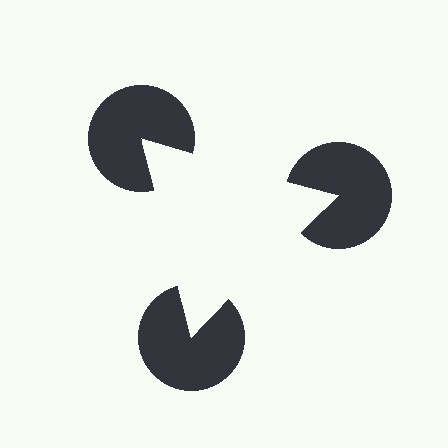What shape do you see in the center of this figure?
An illusory triangle — its edges are inferred from the aligned wedge cuts in the pac-man discs, not physically drawn.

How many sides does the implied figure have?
3 sides.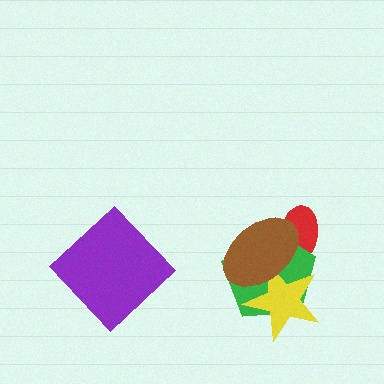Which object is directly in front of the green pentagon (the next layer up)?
The yellow star is directly in front of the green pentagon.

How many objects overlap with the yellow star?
2 objects overlap with the yellow star.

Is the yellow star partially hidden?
Yes, it is partially covered by another shape.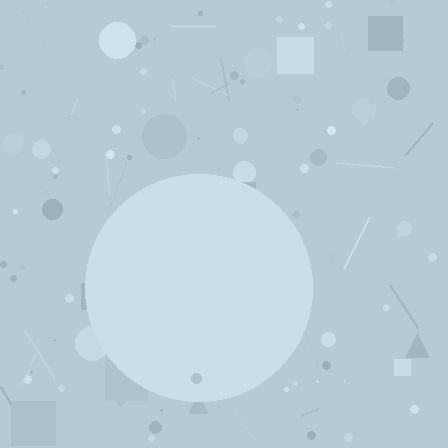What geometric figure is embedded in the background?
A circle is embedded in the background.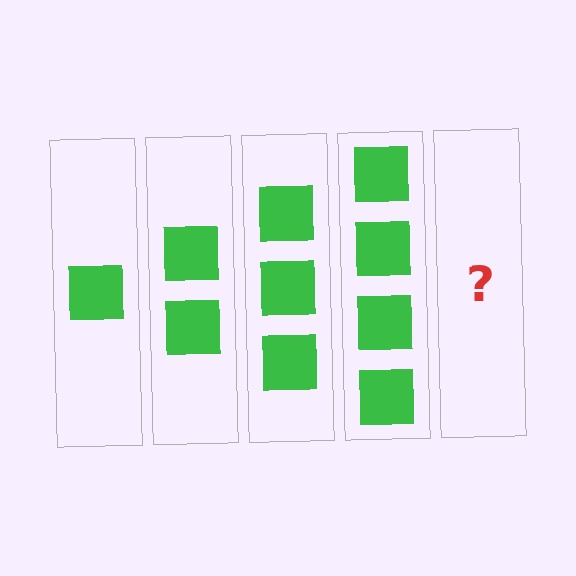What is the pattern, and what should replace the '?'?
The pattern is that each step adds one more square. The '?' should be 5 squares.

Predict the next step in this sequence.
The next step is 5 squares.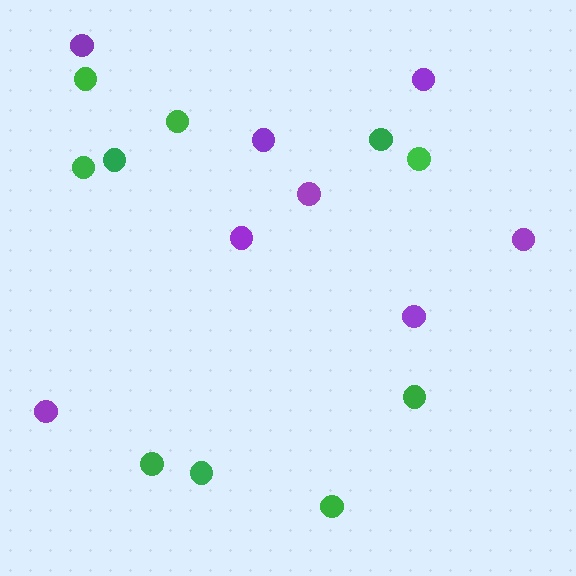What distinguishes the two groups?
There are 2 groups: one group of purple circles (8) and one group of green circles (10).